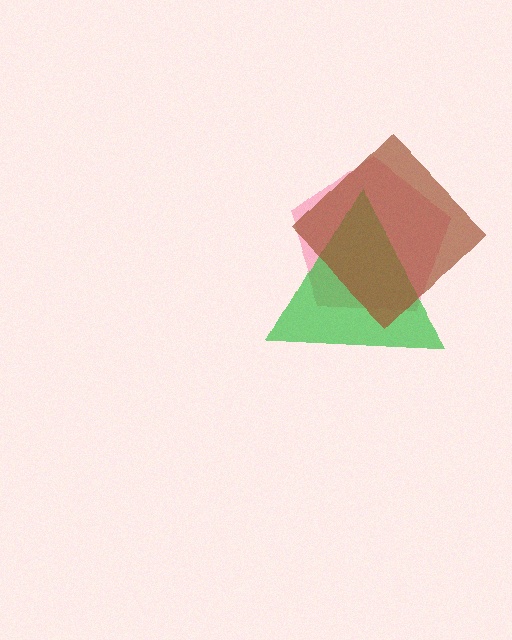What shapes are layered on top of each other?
The layered shapes are: a pink pentagon, a green triangle, a brown diamond.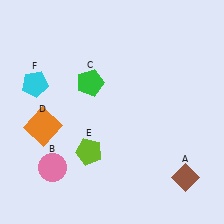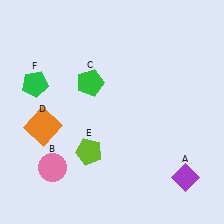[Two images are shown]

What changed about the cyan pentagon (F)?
In Image 1, F is cyan. In Image 2, it changed to green.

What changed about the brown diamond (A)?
In Image 1, A is brown. In Image 2, it changed to purple.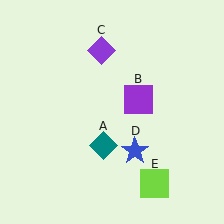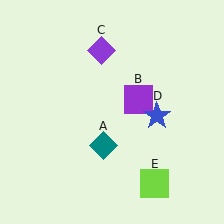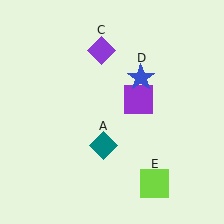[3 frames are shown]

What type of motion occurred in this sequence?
The blue star (object D) rotated counterclockwise around the center of the scene.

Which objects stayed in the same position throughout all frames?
Teal diamond (object A) and purple square (object B) and purple diamond (object C) and lime square (object E) remained stationary.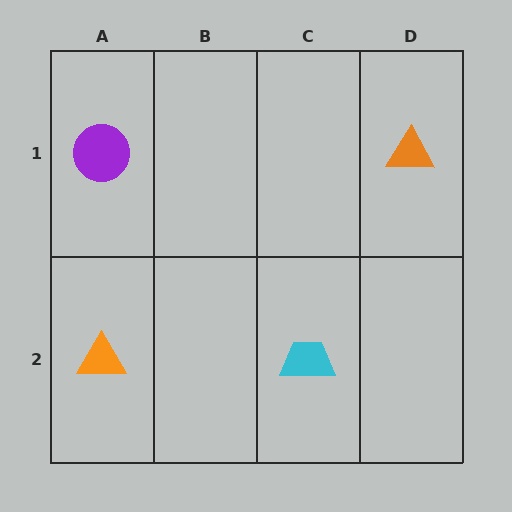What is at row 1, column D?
An orange triangle.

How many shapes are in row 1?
2 shapes.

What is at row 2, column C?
A cyan trapezoid.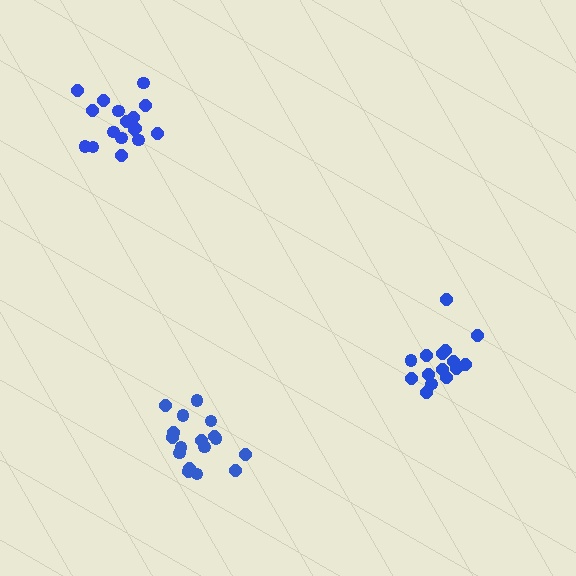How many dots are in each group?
Group 1: 15 dots, Group 2: 17 dots, Group 3: 17 dots (49 total).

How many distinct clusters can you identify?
There are 3 distinct clusters.